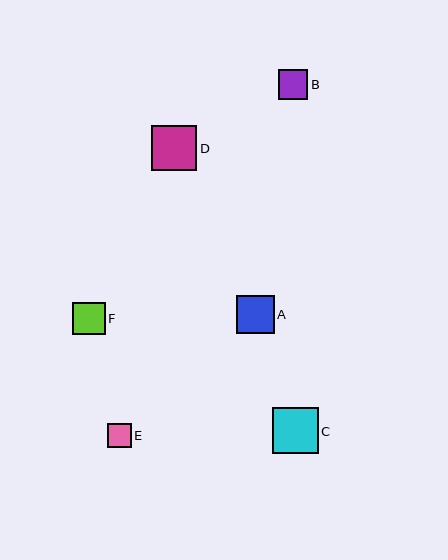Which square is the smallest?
Square E is the smallest with a size of approximately 24 pixels.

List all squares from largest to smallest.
From largest to smallest: C, D, A, F, B, E.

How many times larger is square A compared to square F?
Square A is approximately 1.2 times the size of square F.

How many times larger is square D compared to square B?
Square D is approximately 1.5 times the size of square B.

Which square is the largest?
Square C is the largest with a size of approximately 46 pixels.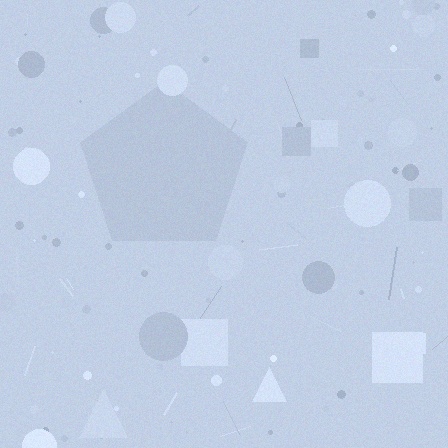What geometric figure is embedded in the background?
A pentagon is embedded in the background.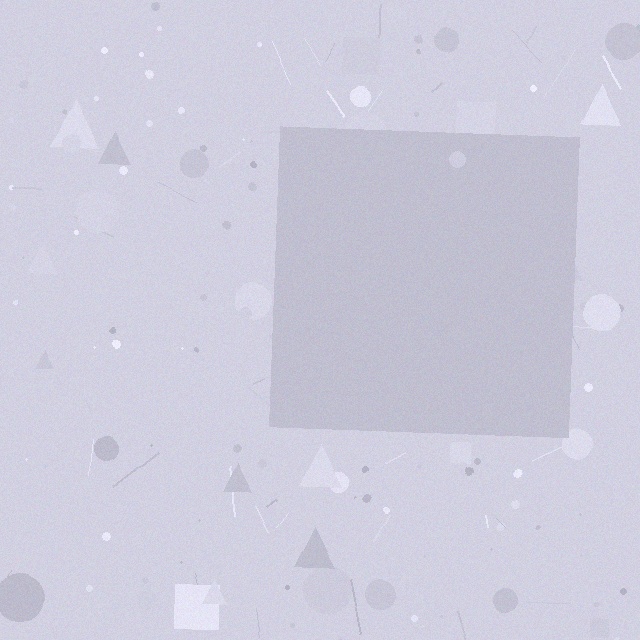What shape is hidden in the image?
A square is hidden in the image.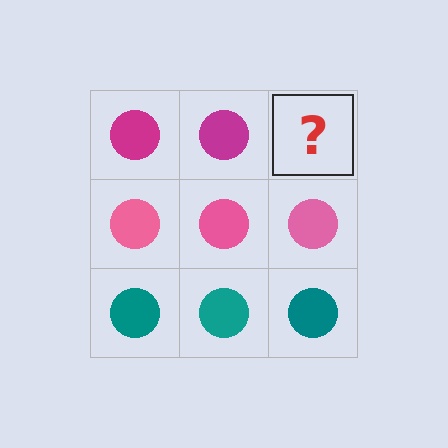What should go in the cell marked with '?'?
The missing cell should contain a magenta circle.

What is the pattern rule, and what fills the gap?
The rule is that each row has a consistent color. The gap should be filled with a magenta circle.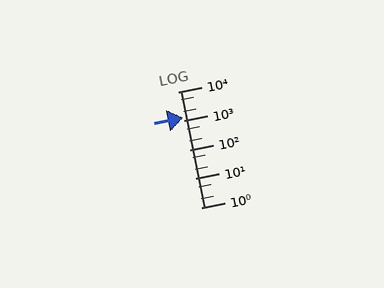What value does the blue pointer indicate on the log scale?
The pointer indicates approximately 1300.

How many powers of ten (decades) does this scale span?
The scale spans 4 decades, from 1 to 10000.